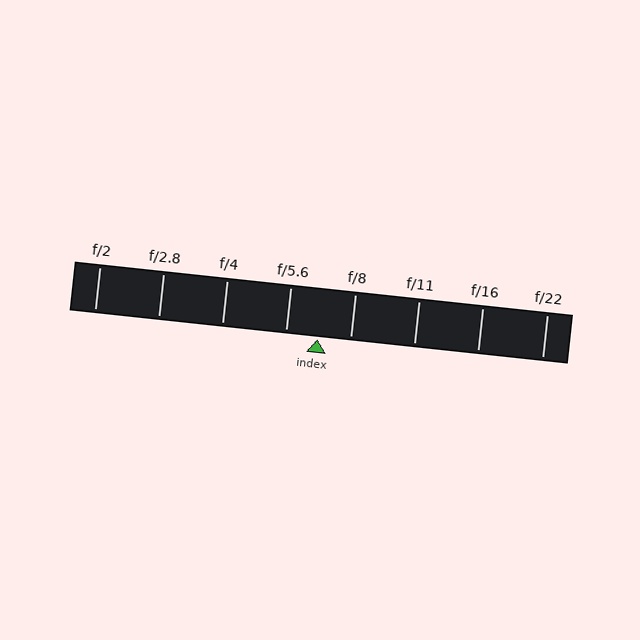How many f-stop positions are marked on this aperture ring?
There are 8 f-stop positions marked.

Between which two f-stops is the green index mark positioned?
The index mark is between f/5.6 and f/8.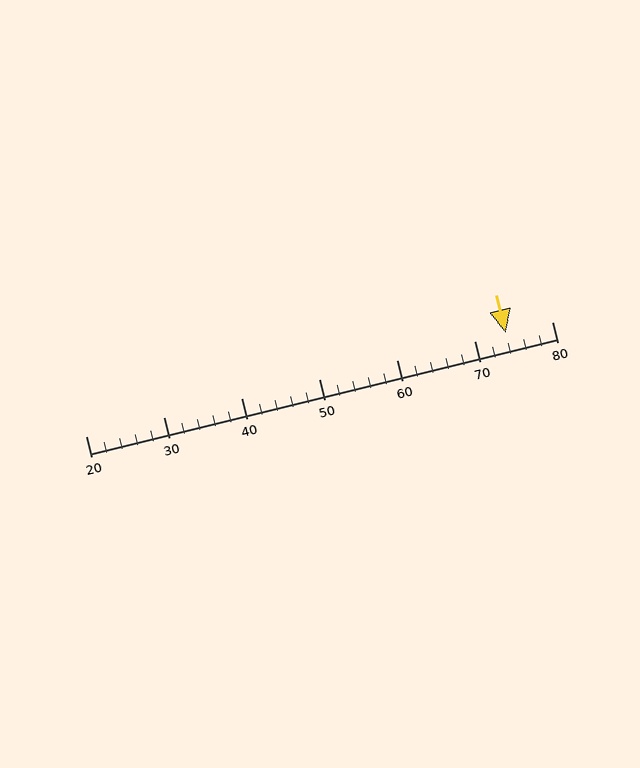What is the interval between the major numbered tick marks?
The major tick marks are spaced 10 units apart.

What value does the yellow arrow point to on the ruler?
The yellow arrow points to approximately 74.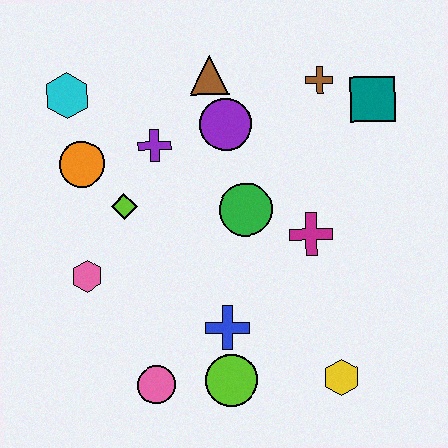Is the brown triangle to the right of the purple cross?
Yes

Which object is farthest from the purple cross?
The yellow hexagon is farthest from the purple cross.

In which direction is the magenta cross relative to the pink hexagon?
The magenta cross is to the right of the pink hexagon.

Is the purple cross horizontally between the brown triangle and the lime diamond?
Yes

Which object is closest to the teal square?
The brown cross is closest to the teal square.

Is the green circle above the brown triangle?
No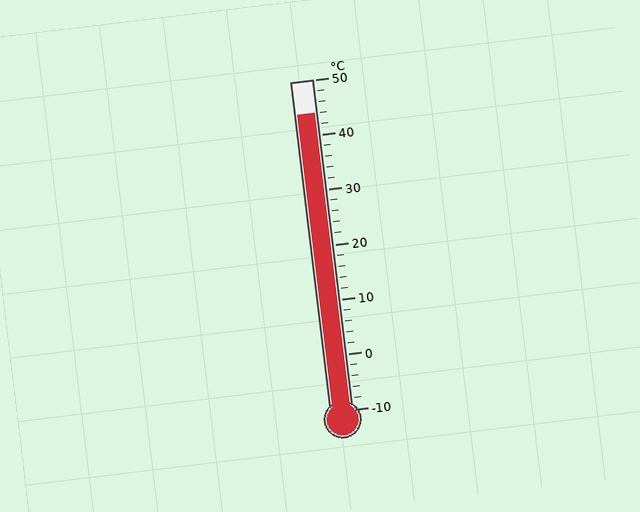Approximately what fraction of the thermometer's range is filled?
The thermometer is filled to approximately 90% of its range.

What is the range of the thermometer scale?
The thermometer scale ranges from -10°C to 50°C.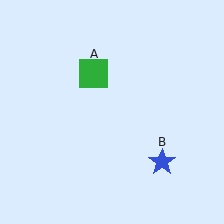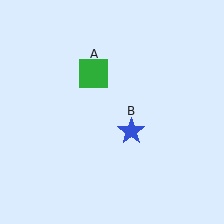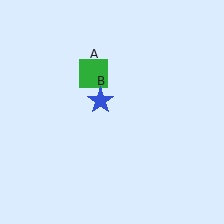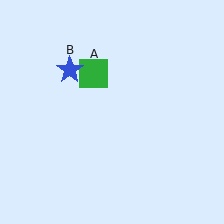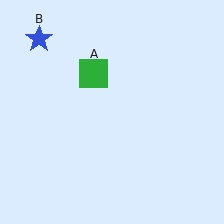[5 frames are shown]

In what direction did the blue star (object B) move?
The blue star (object B) moved up and to the left.